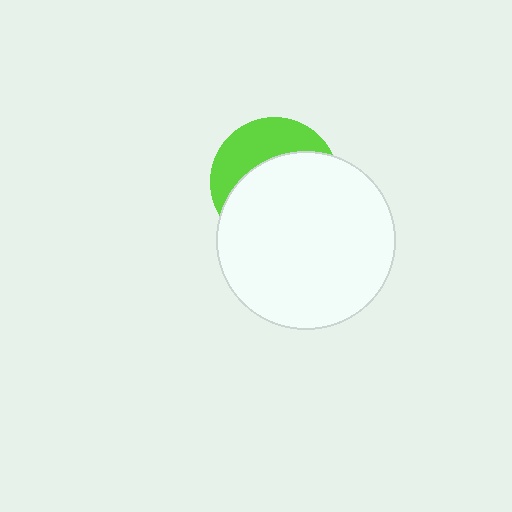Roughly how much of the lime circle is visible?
A small part of it is visible (roughly 36%).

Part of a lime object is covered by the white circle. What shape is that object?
It is a circle.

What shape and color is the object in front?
The object in front is a white circle.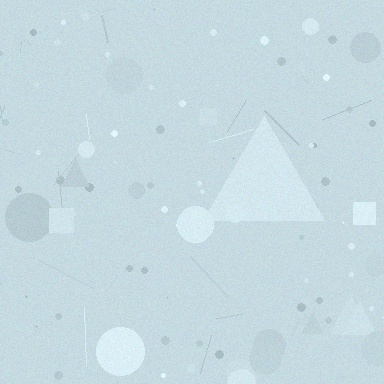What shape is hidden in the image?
A triangle is hidden in the image.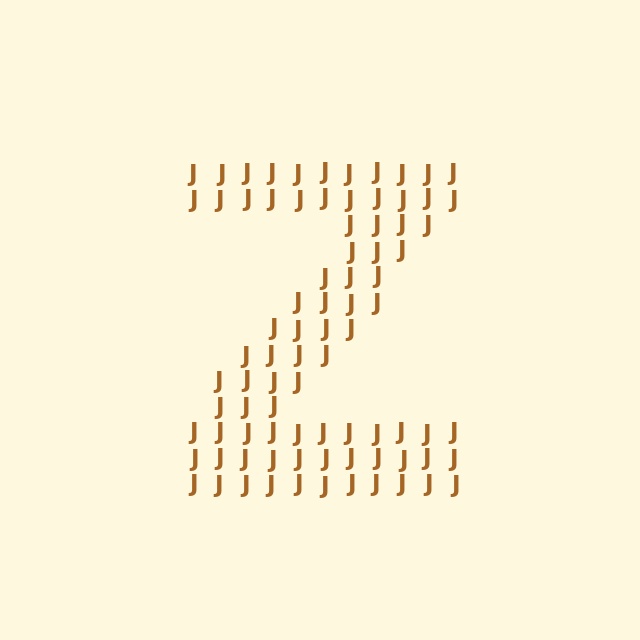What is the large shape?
The large shape is the letter Z.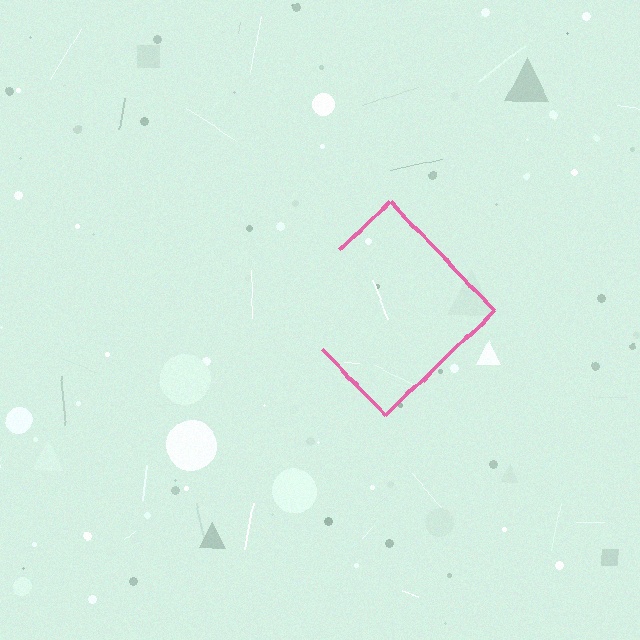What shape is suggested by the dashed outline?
The dashed outline suggests a diamond.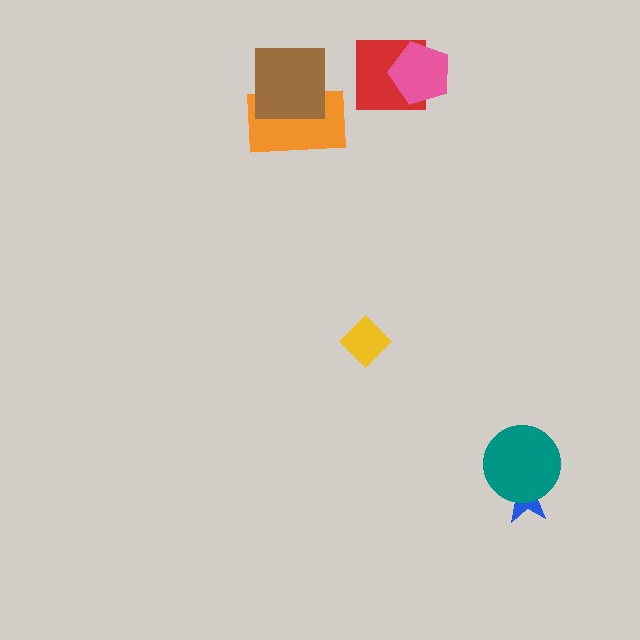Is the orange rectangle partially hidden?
Yes, it is partially covered by another shape.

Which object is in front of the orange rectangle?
The brown square is in front of the orange rectangle.